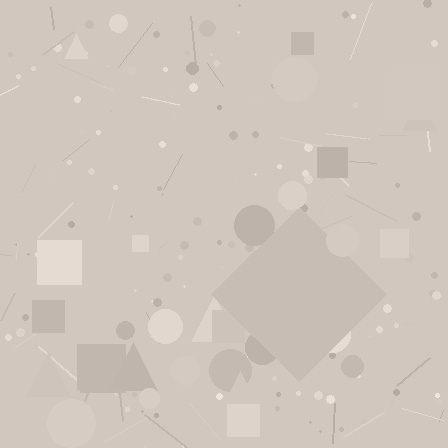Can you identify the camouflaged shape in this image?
The camouflaged shape is a diamond.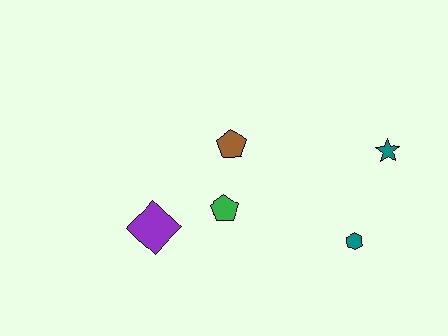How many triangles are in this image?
There are no triangles.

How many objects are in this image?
There are 5 objects.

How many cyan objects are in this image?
There are no cyan objects.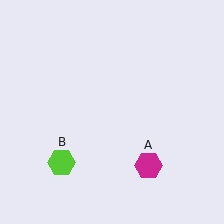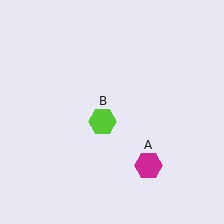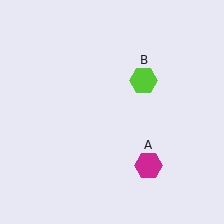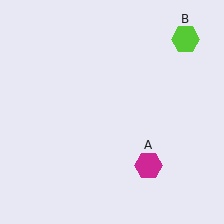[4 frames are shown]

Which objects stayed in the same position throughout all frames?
Magenta hexagon (object A) remained stationary.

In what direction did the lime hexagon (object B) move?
The lime hexagon (object B) moved up and to the right.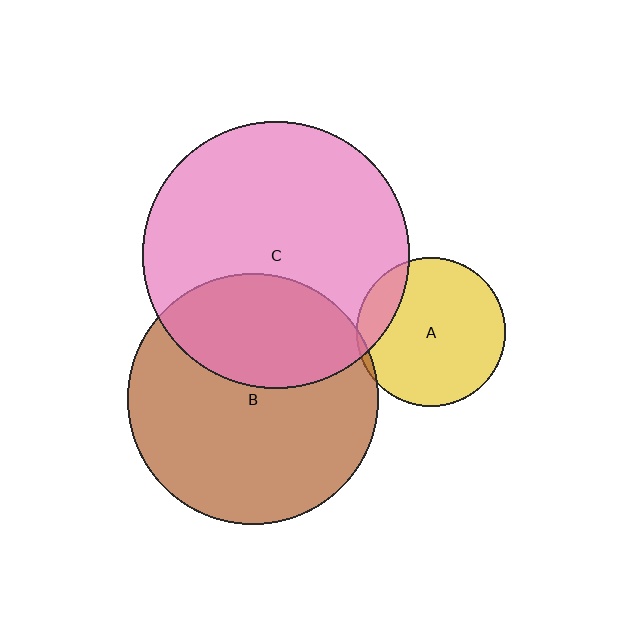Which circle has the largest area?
Circle C (pink).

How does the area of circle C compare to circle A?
Approximately 3.2 times.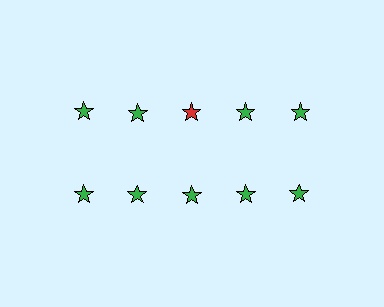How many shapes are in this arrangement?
There are 10 shapes arranged in a grid pattern.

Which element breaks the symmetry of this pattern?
The red star in the top row, center column breaks the symmetry. All other shapes are green stars.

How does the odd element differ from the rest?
It has a different color: red instead of green.